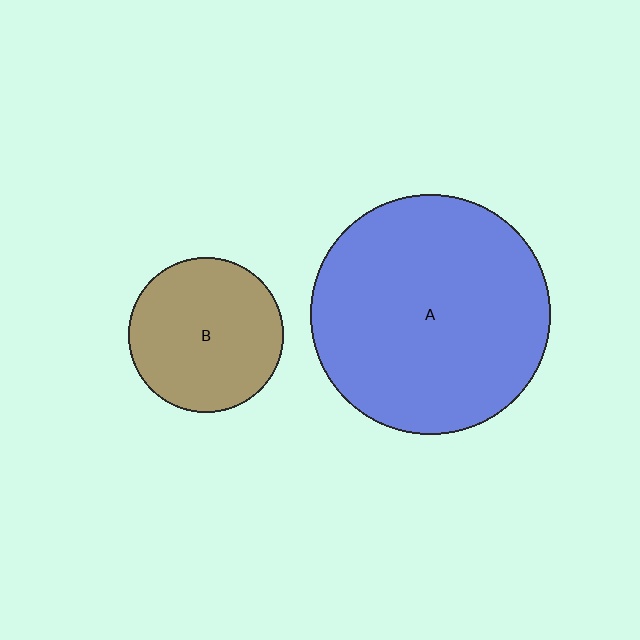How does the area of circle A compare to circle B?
Approximately 2.4 times.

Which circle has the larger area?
Circle A (blue).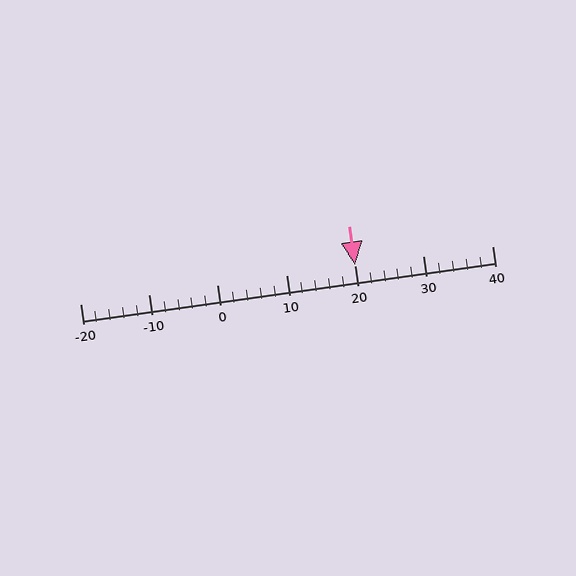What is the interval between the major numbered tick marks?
The major tick marks are spaced 10 units apart.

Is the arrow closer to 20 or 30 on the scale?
The arrow is closer to 20.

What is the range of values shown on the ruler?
The ruler shows values from -20 to 40.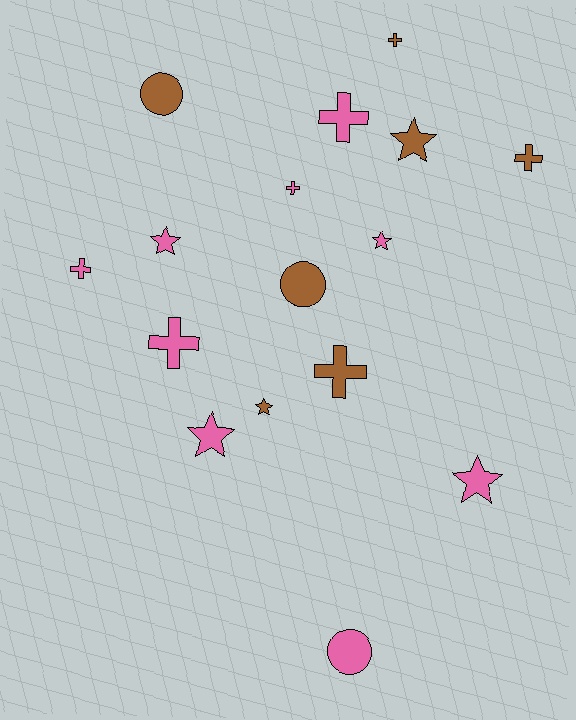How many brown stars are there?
There are 2 brown stars.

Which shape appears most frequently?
Cross, with 7 objects.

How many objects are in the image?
There are 16 objects.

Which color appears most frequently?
Pink, with 9 objects.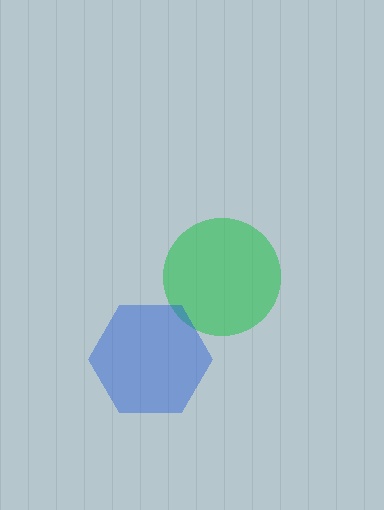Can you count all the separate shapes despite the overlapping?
Yes, there are 2 separate shapes.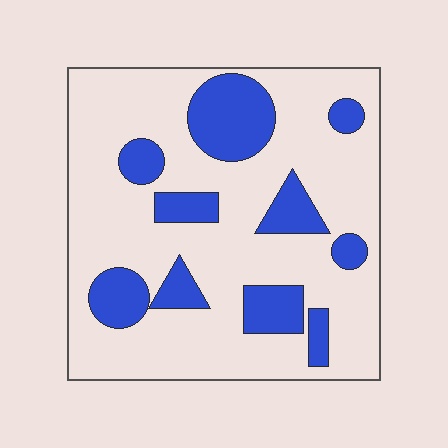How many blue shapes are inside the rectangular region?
10.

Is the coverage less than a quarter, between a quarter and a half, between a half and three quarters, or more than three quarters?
Less than a quarter.